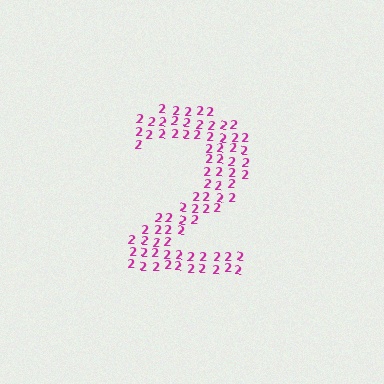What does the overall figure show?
The overall figure shows the digit 2.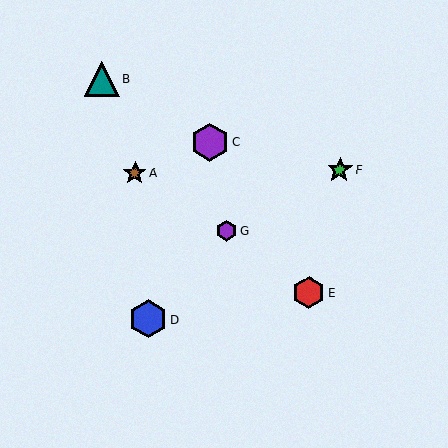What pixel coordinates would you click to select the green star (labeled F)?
Click at (340, 170) to select the green star F.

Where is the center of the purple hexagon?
The center of the purple hexagon is at (210, 142).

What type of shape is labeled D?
Shape D is a blue hexagon.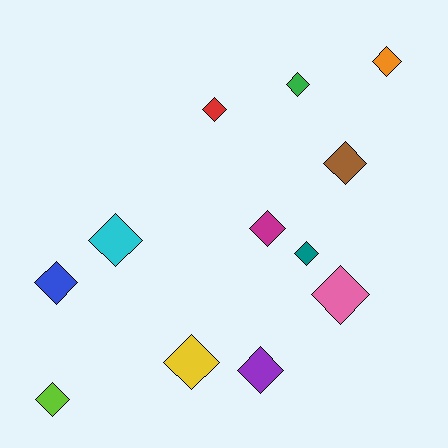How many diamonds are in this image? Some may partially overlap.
There are 12 diamonds.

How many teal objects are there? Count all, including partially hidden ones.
There is 1 teal object.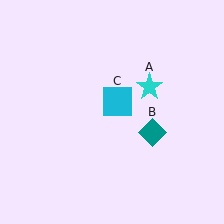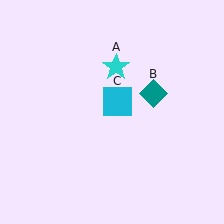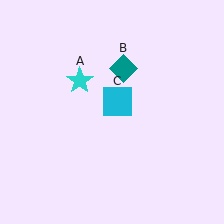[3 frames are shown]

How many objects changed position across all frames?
2 objects changed position: cyan star (object A), teal diamond (object B).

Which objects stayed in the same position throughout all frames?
Cyan square (object C) remained stationary.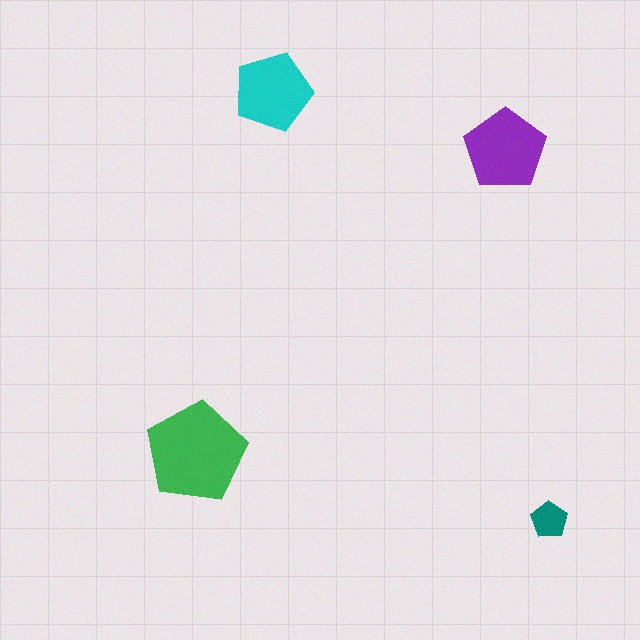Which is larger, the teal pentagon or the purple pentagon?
The purple one.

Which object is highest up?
The cyan pentagon is topmost.